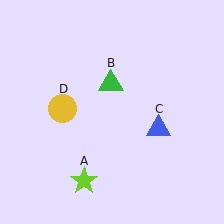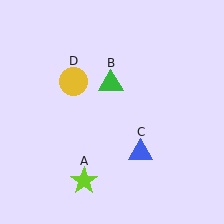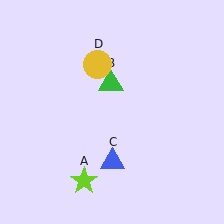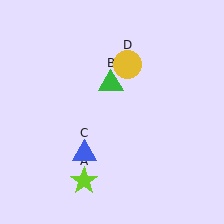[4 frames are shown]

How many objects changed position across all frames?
2 objects changed position: blue triangle (object C), yellow circle (object D).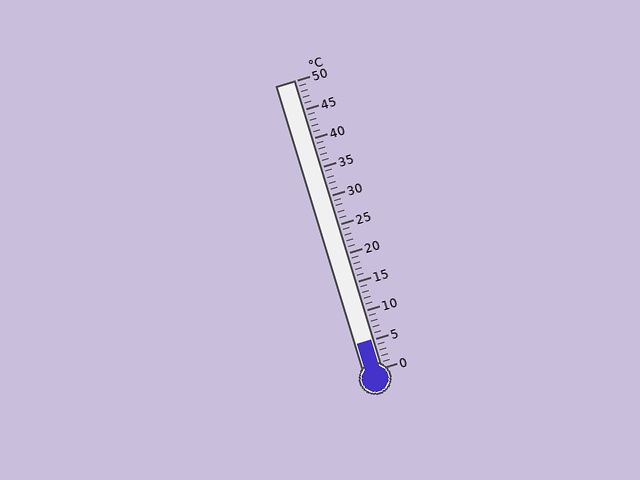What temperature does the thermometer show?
The thermometer shows approximately 5°C.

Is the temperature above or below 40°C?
The temperature is below 40°C.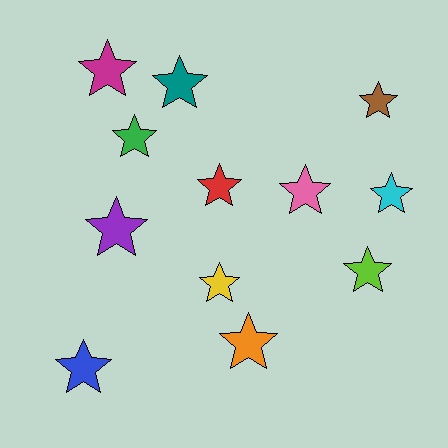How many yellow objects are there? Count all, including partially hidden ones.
There is 1 yellow object.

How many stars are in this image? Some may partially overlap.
There are 12 stars.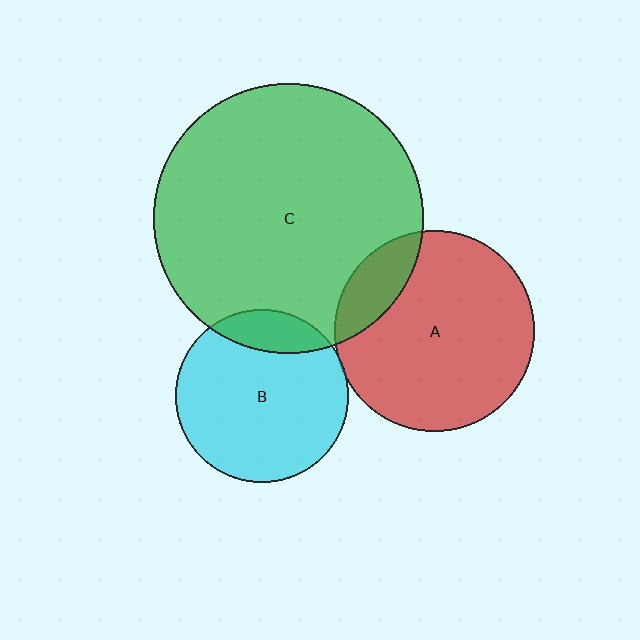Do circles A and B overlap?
Yes.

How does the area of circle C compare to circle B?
Approximately 2.4 times.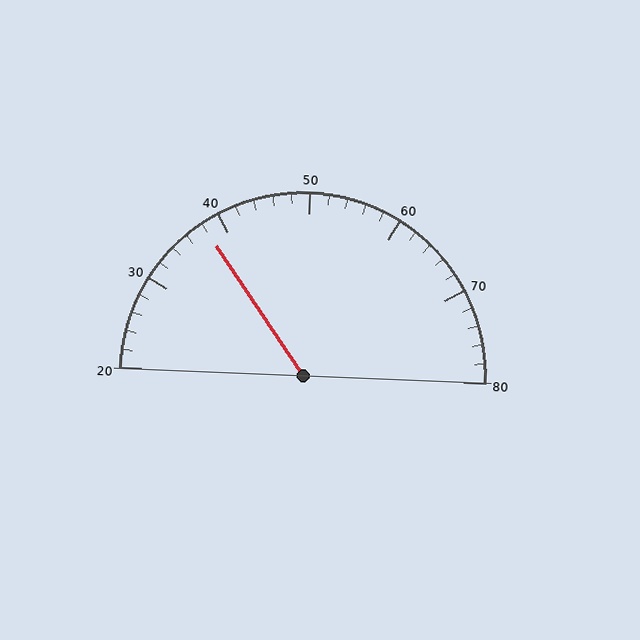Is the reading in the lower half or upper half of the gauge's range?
The reading is in the lower half of the range (20 to 80).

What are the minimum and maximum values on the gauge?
The gauge ranges from 20 to 80.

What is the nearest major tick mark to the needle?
The nearest major tick mark is 40.